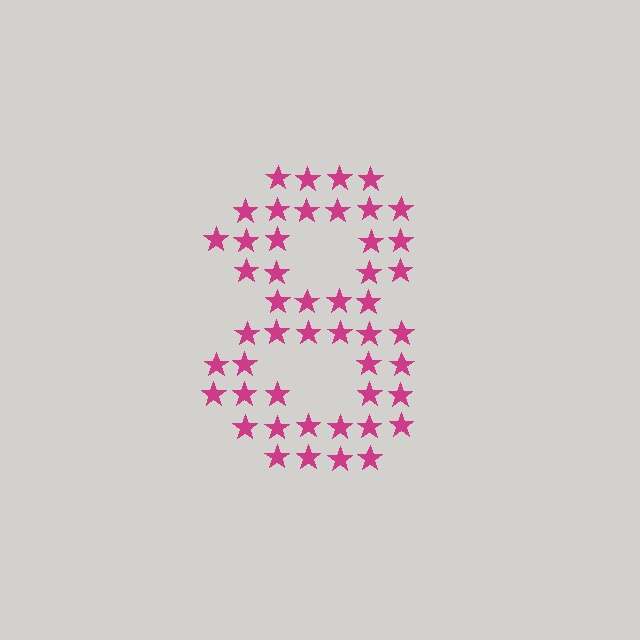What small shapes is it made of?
It is made of small stars.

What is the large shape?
The large shape is the digit 8.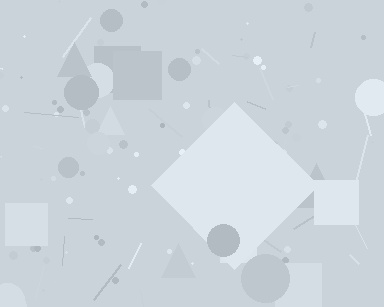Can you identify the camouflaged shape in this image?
The camouflaged shape is a diamond.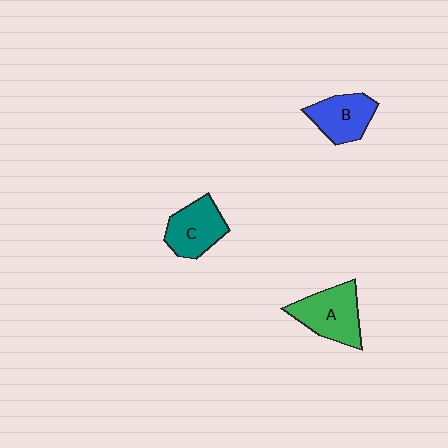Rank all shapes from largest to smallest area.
From largest to smallest: A (green), C (teal), B (blue).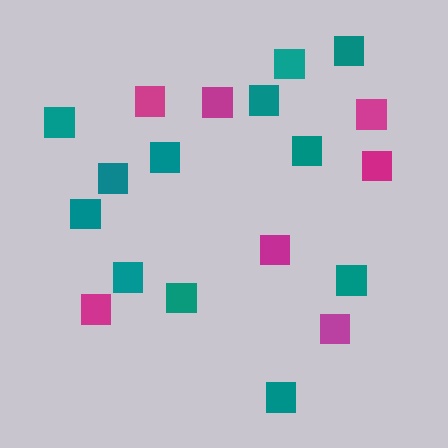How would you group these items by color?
There are 2 groups: one group of teal squares (12) and one group of magenta squares (7).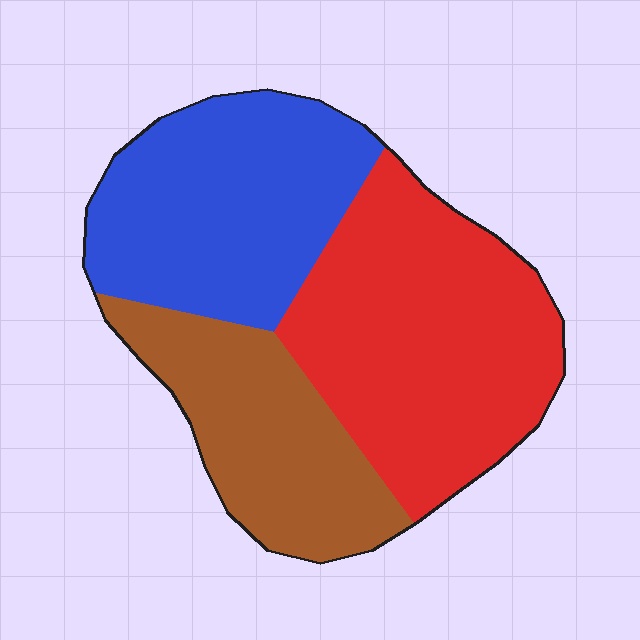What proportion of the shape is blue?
Blue covers 33% of the shape.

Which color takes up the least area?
Brown, at roughly 25%.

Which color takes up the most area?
Red, at roughly 40%.